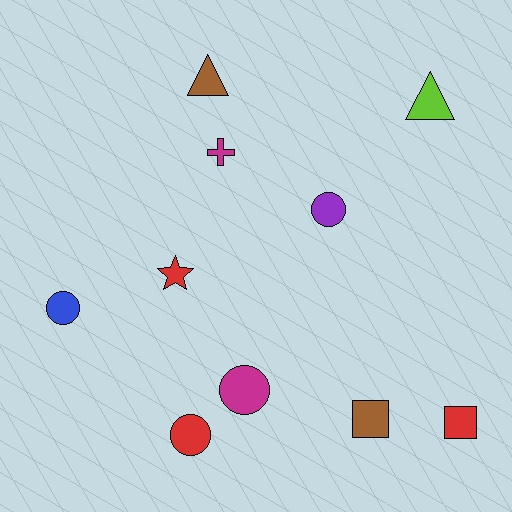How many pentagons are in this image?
There are no pentagons.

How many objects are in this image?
There are 10 objects.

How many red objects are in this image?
There are 3 red objects.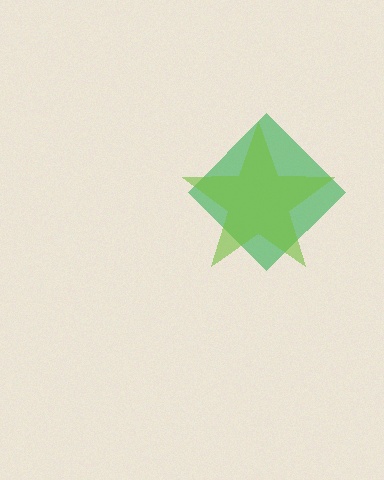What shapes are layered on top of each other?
The layered shapes are: a green diamond, a lime star.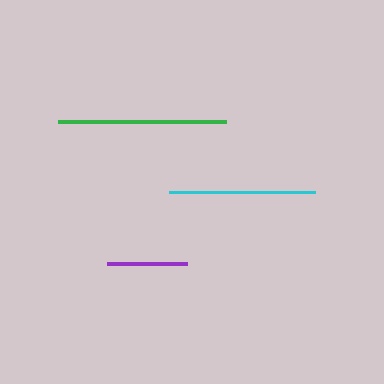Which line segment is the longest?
The green line is the longest at approximately 167 pixels.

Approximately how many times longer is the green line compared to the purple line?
The green line is approximately 2.1 times the length of the purple line.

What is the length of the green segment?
The green segment is approximately 167 pixels long.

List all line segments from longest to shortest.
From longest to shortest: green, cyan, purple.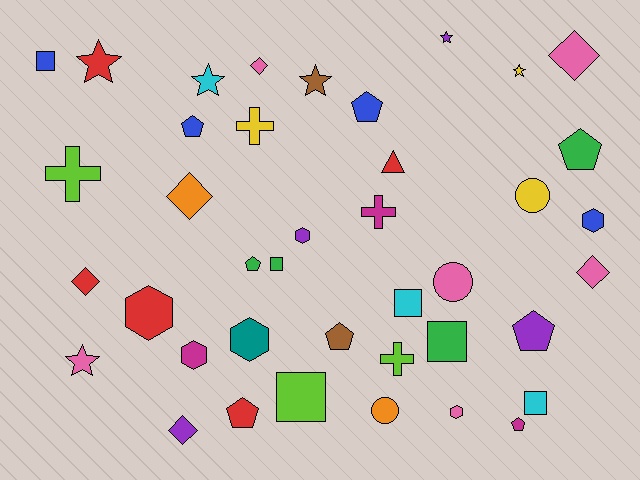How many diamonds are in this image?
There are 6 diamonds.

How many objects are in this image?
There are 40 objects.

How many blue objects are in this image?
There are 4 blue objects.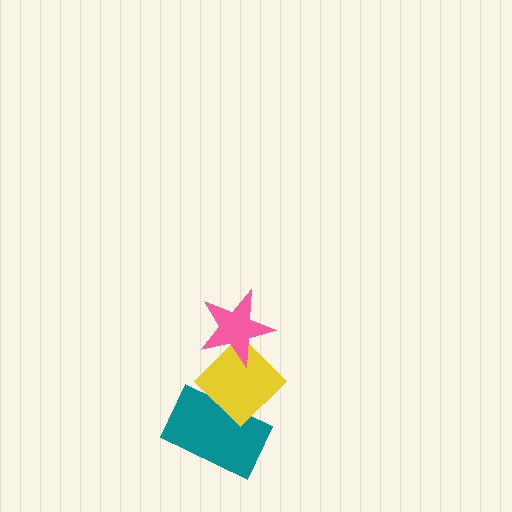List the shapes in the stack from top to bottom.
From top to bottom: the pink star, the yellow diamond, the teal rectangle.